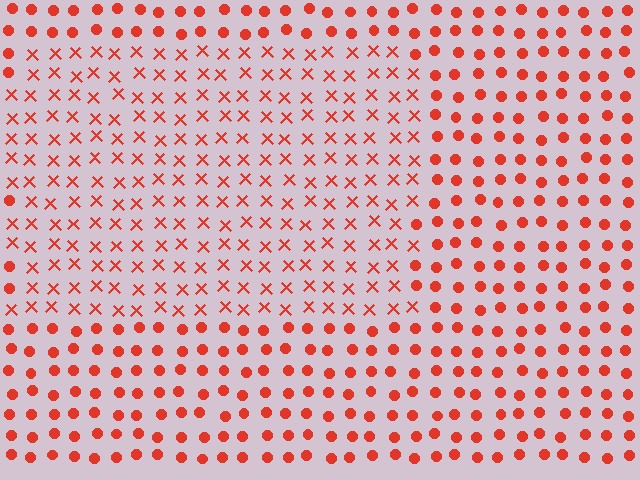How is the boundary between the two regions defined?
The boundary is defined by a change in element shape: X marks inside vs. circles outside. All elements share the same color and spacing.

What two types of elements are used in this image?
The image uses X marks inside the rectangle region and circles outside it.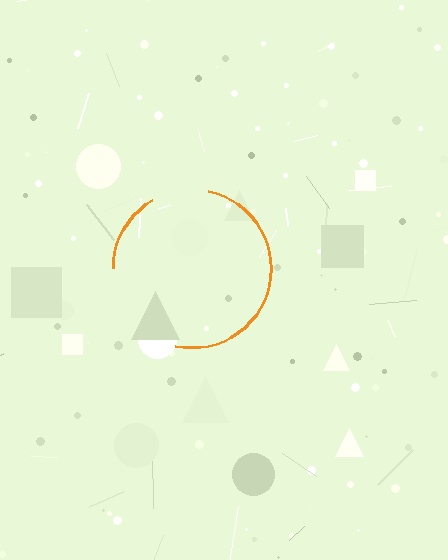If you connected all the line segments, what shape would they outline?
They would outline a circle.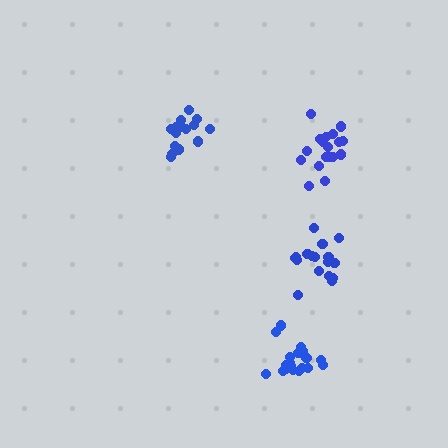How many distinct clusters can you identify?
There are 4 distinct clusters.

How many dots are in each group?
Group 1: 19 dots, Group 2: 19 dots, Group 3: 15 dots, Group 4: 17 dots (70 total).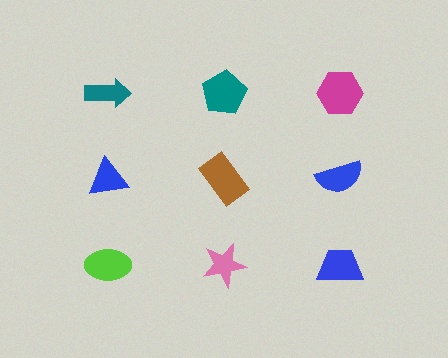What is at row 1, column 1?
A teal arrow.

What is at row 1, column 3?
A magenta hexagon.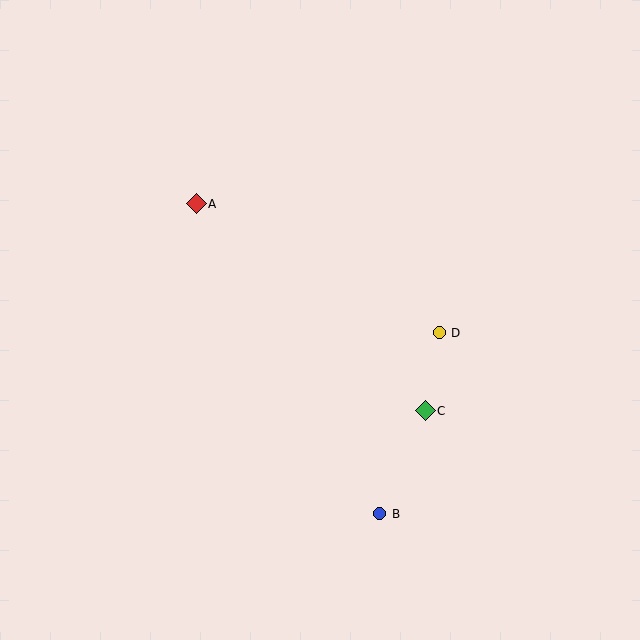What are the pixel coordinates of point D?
Point D is at (439, 333).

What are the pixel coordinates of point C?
Point C is at (425, 411).